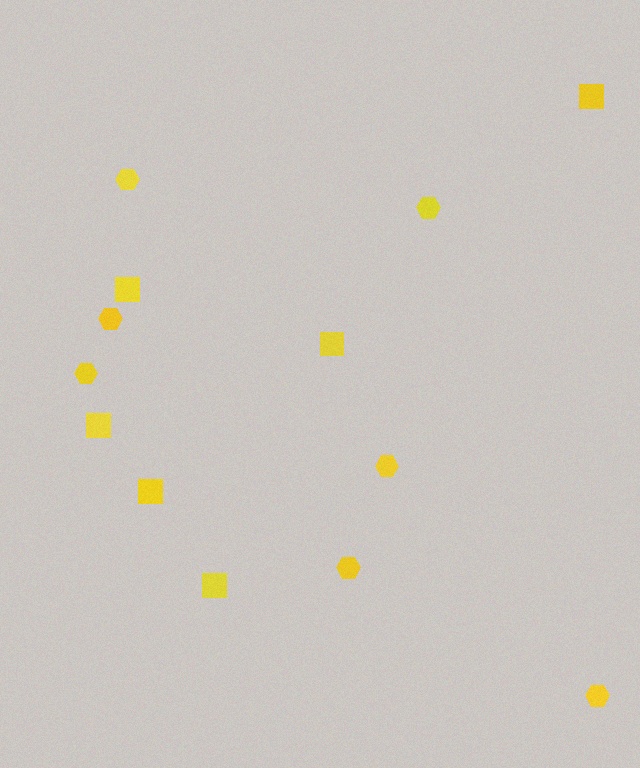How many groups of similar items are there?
There are 2 groups: one group of hexagons (7) and one group of squares (6).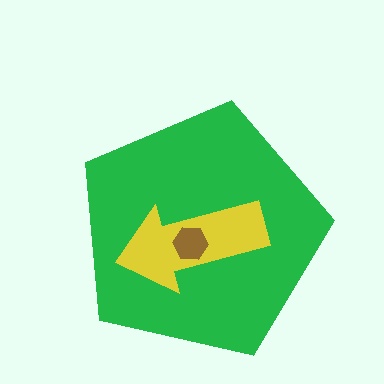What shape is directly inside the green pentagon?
The yellow arrow.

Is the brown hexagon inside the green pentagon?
Yes.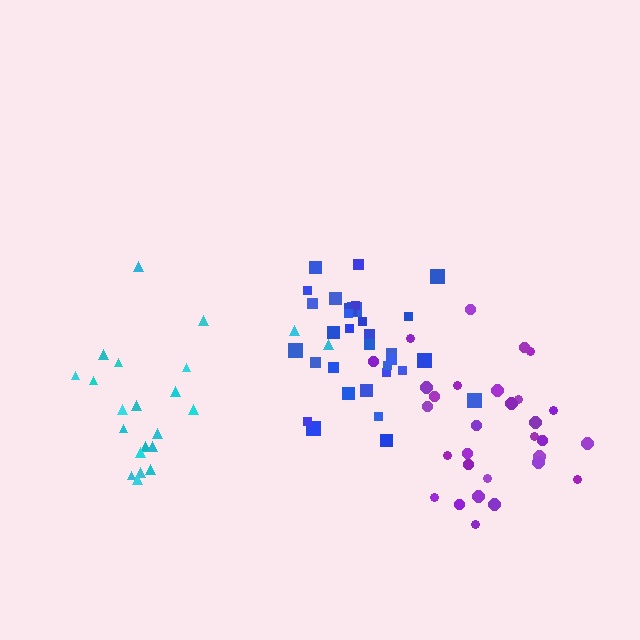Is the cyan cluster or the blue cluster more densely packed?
Blue.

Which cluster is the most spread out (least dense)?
Cyan.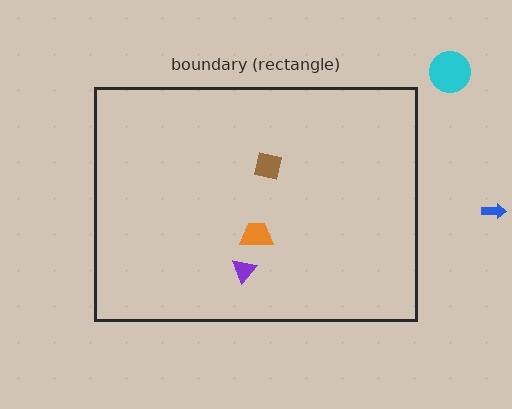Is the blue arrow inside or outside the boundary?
Outside.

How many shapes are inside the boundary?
3 inside, 2 outside.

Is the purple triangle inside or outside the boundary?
Inside.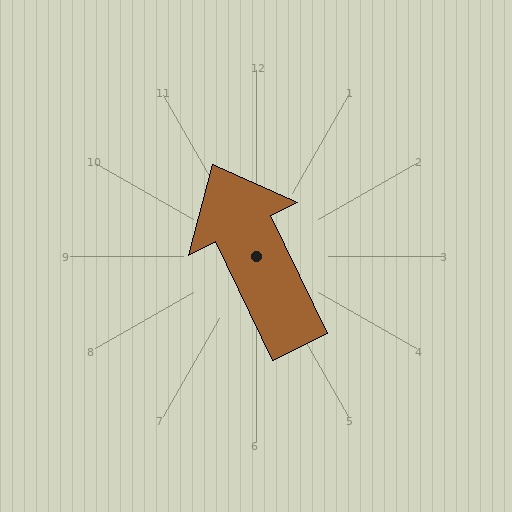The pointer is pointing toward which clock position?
Roughly 11 o'clock.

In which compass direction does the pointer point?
Northwest.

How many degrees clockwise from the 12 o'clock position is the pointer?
Approximately 334 degrees.